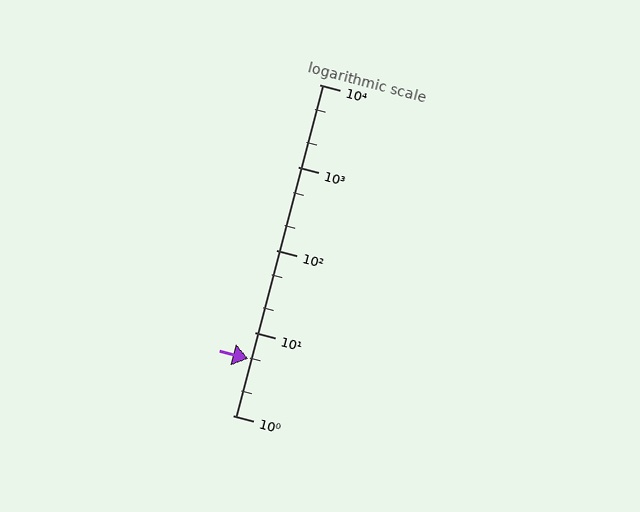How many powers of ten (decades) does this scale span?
The scale spans 4 decades, from 1 to 10000.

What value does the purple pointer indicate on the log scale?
The pointer indicates approximately 4.8.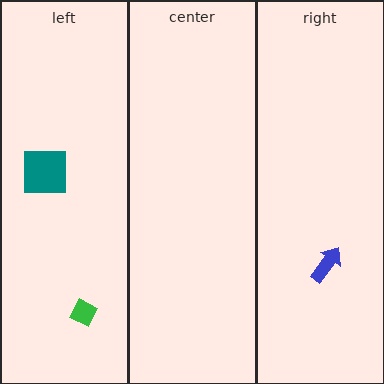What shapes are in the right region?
The blue arrow.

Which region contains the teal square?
The left region.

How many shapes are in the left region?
2.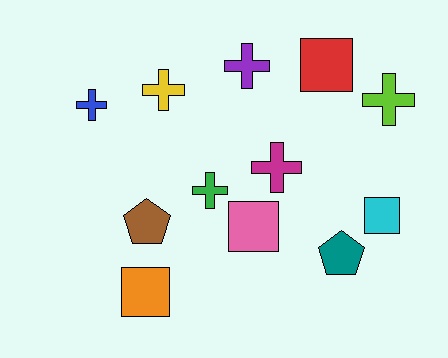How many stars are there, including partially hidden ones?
There are no stars.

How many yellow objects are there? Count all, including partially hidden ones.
There is 1 yellow object.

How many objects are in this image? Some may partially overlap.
There are 12 objects.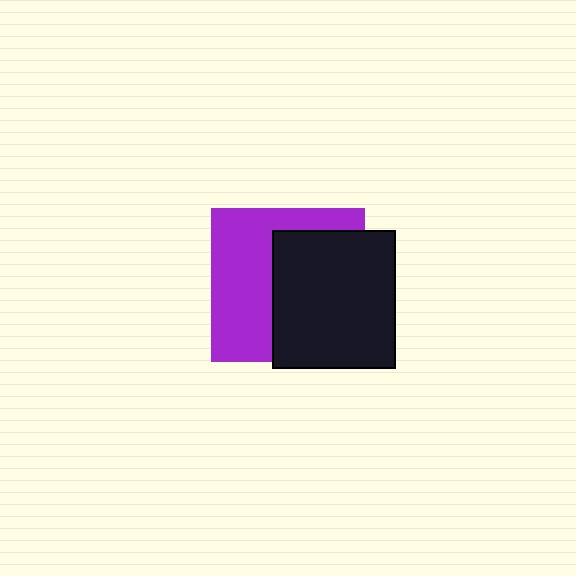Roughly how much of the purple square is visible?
About half of it is visible (roughly 48%).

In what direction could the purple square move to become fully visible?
The purple square could move left. That would shift it out from behind the black rectangle entirely.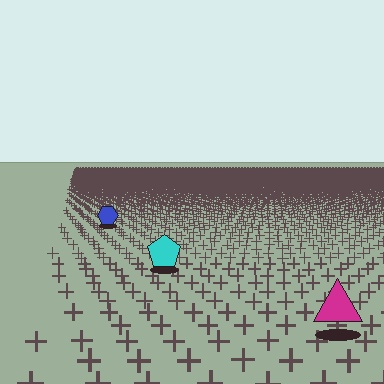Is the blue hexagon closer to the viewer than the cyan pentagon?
No. The cyan pentagon is closer — you can tell from the texture gradient: the ground texture is coarser near it.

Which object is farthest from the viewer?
The blue hexagon is farthest from the viewer. It appears smaller and the ground texture around it is denser.